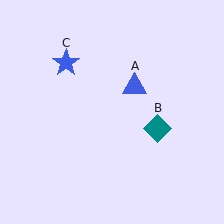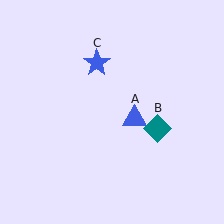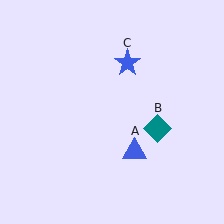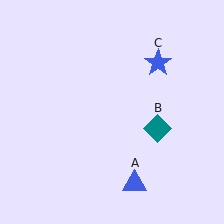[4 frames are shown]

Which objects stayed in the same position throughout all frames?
Teal diamond (object B) remained stationary.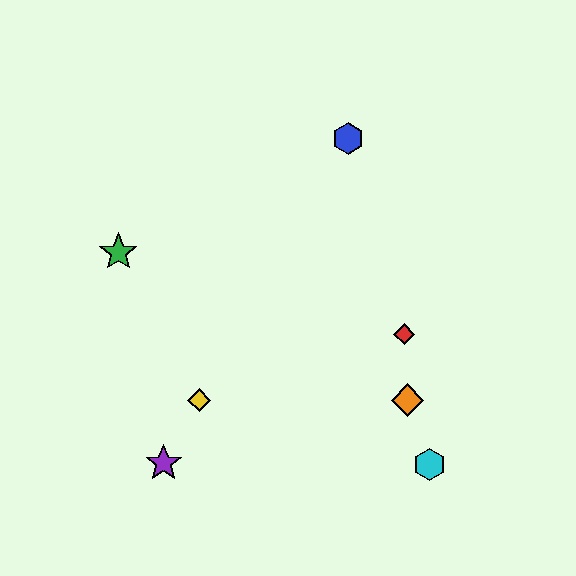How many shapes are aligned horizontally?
2 shapes (the yellow diamond, the orange diamond) are aligned horizontally.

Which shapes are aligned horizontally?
The yellow diamond, the orange diamond are aligned horizontally.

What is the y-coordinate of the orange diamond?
The orange diamond is at y≈400.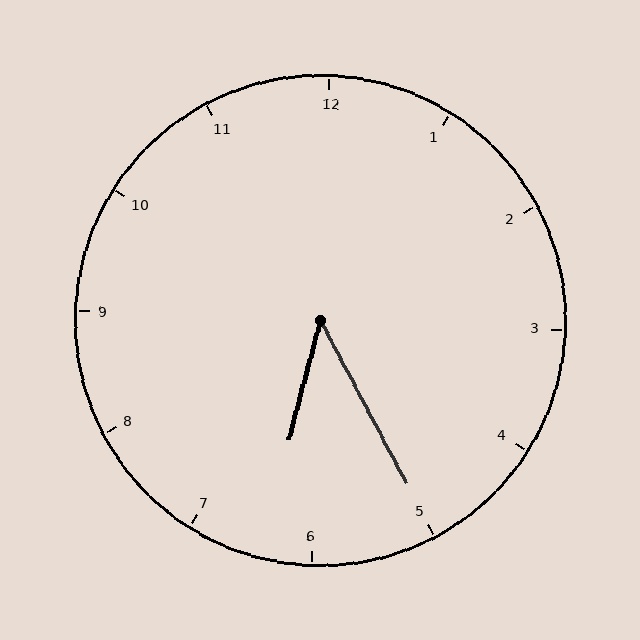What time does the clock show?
6:25.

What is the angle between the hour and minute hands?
Approximately 42 degrees.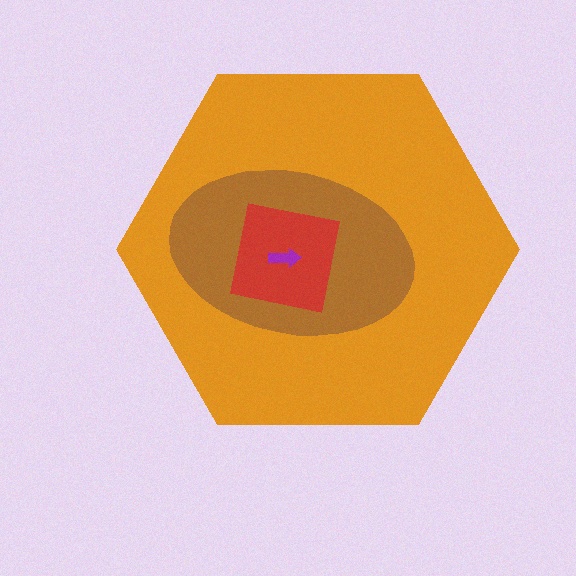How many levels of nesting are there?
4.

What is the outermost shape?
The orange hexagon.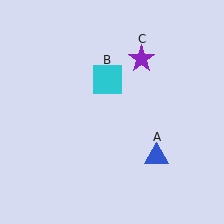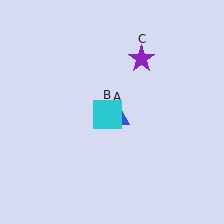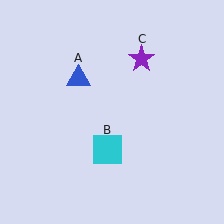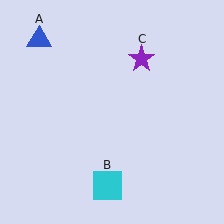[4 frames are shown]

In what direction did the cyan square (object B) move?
The cyan square (object B) moved down.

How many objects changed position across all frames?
2 objects changed position: blue triangle (object A), cyan square (object B).